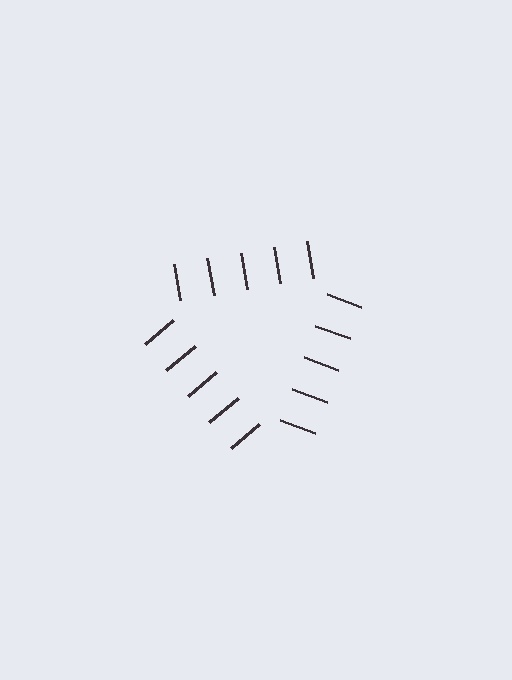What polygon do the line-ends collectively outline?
An illusory triangle — the line segments terminate on its edges but no continuous stroke is drawn.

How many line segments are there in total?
15 — 5 along each of the 3 edges.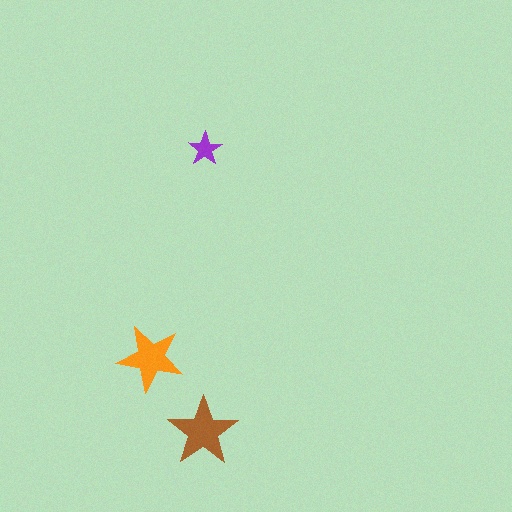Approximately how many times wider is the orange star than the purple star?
About 2 times wider.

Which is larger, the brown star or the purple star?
The brown one.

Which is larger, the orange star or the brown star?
The brown one.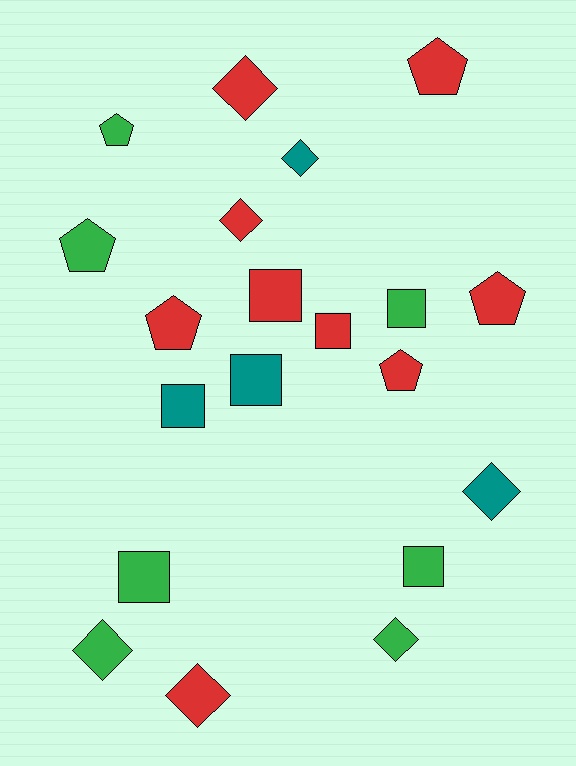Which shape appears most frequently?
Square, with 7 objects.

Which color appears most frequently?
Red, with 9 objects.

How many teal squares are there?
There are 2 teal squares.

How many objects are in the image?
There are 20 objects.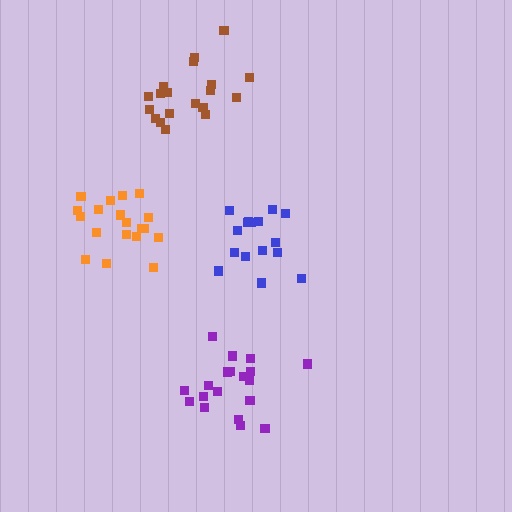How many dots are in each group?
Group 1: 19 dots, Group 2: 16 dots, Group 3: 19 dots, Group 4: 19 dots (73 total).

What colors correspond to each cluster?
The clusters are colored: orange, blue, brown, purple.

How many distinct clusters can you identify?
There are 4 distinct clusters.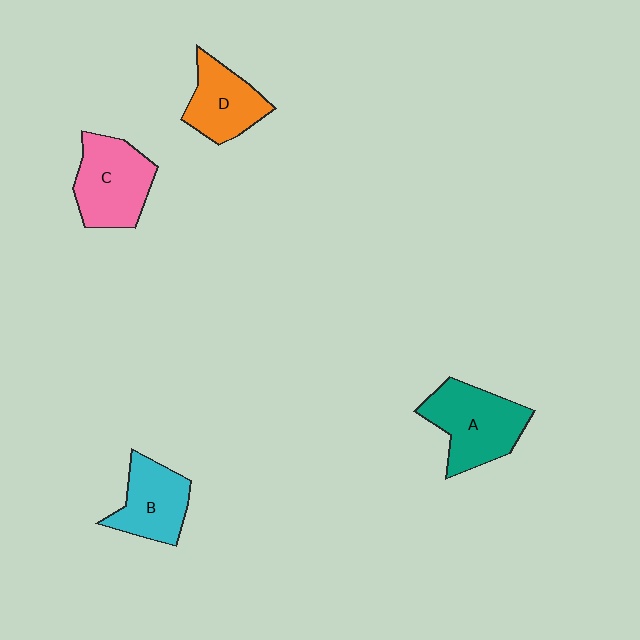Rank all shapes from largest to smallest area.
From largest to smallest: A (teal), C (pink), B (cyan), D (orange).